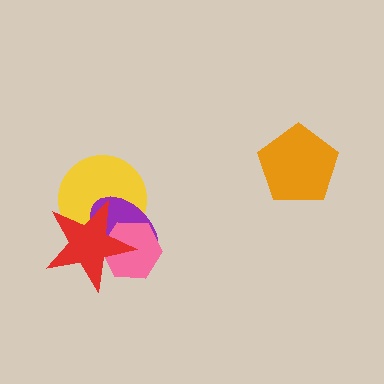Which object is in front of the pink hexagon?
The red star is in front of the pink hexagon.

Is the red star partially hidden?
No, no other shape covers it.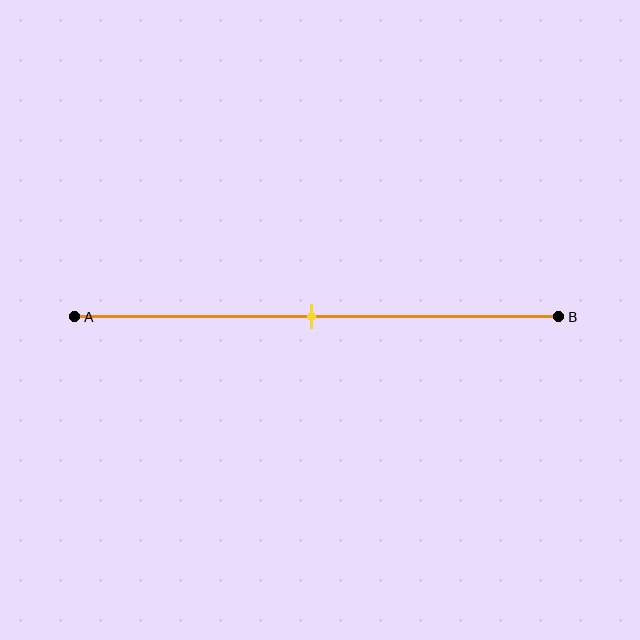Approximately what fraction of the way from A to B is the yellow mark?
The yellow mark is approximately 50% of the way from A to B.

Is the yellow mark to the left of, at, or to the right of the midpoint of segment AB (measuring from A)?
The yellow mark is approximately at the midpoint of segment AB.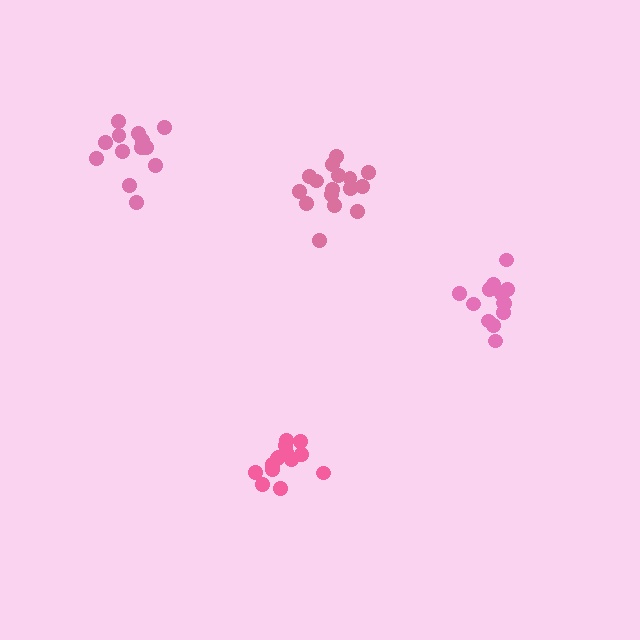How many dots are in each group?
Group 1: 13 dots, Group 2: 14 dots, Group 3: 13 dots, Group 4: 16 dots (56 total).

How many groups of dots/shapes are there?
There are 4 groups.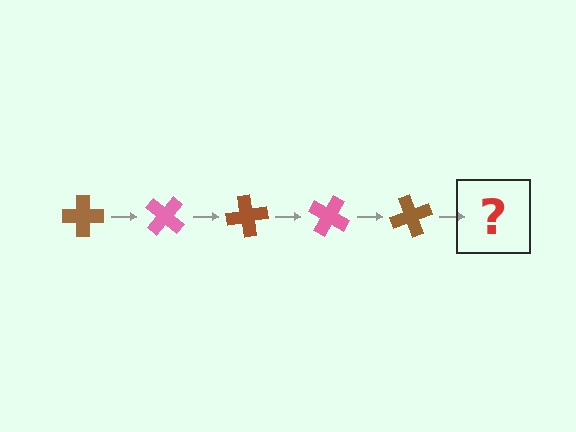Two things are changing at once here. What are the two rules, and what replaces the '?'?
The two rules are that it rotates 40 degrees each step and the color cycles through brown and pink. The '?' should be a pink cross, rotated 200 degrees from the start.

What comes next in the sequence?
The next element should be a pink cross, rotated 200 degrees from the start.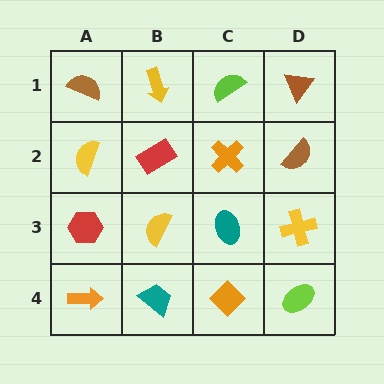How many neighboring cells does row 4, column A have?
2.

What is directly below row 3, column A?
An orange arrow.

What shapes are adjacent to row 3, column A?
A yellow semicircle (row 2, column A), an orange arrow (row 4, column A), a yellow semicircle (row 3, column B).